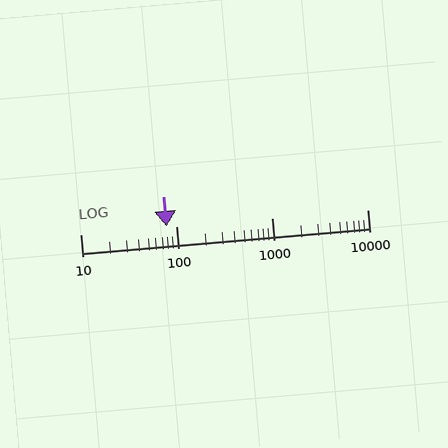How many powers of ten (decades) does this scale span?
The scale spans 3 decades, from 10 to 10000.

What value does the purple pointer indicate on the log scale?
The pointer indicates approximately 80.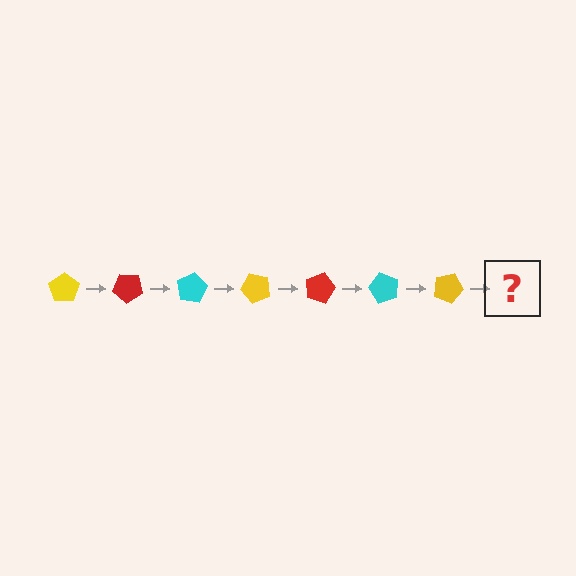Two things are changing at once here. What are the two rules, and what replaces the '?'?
The two rules are that it rotates 40 degrees each step and the color cycles through yellow, red, and cyan. The '?' should be a red pentagon, rotated 280 degrees from the start.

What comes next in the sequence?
The next element should be a red pentagon, rotated 280 degrees from the start.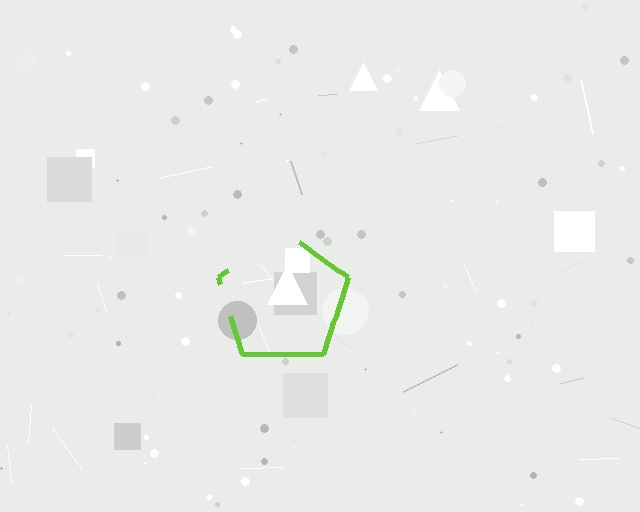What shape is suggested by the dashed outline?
The dashed outline suggests a pentagon.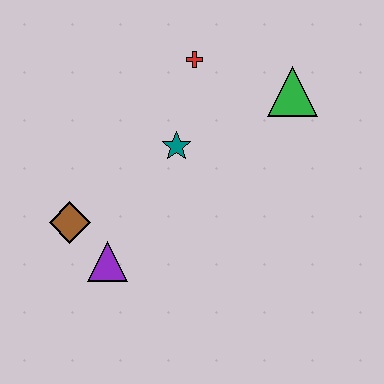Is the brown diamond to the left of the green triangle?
Yes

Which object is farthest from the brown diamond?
The green triangle is farthest from the brown diamond.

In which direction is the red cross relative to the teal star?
The red cross is above the teal star.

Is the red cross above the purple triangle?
Yes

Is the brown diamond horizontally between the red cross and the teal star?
No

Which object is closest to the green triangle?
The red cross is closest to the green triangle.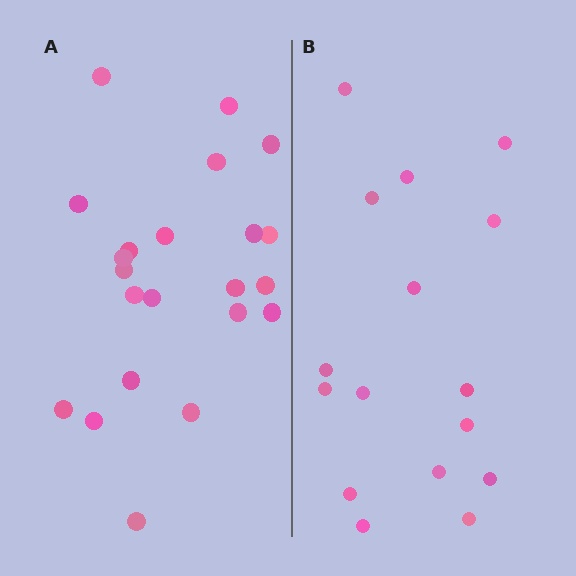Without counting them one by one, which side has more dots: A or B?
Region A (the left region) has more dots.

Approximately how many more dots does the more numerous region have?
Region A has about 6 more dots than region B.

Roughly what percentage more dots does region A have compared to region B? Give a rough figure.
About 40% more.